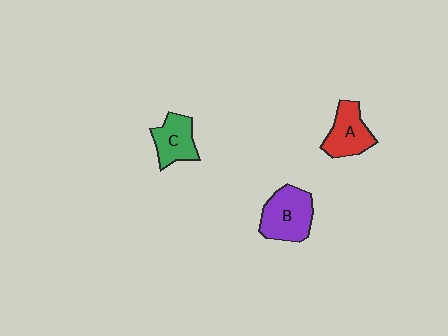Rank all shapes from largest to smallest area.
From largest to smallest: B (purple), A (red), C (green).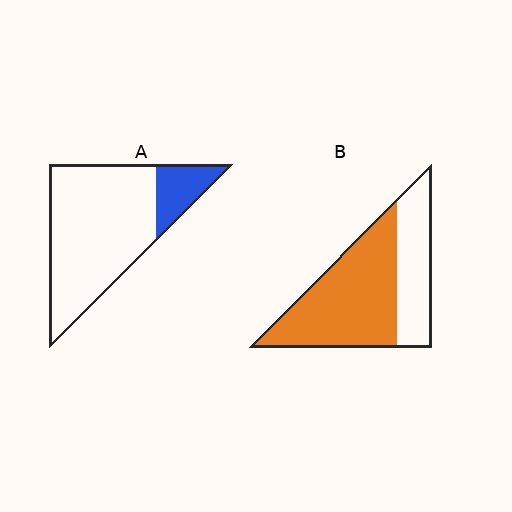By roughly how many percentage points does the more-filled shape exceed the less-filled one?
By roughly 50 percentage points (B over A).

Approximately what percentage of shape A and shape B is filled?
A is approximately 20% and B is approximately 65%.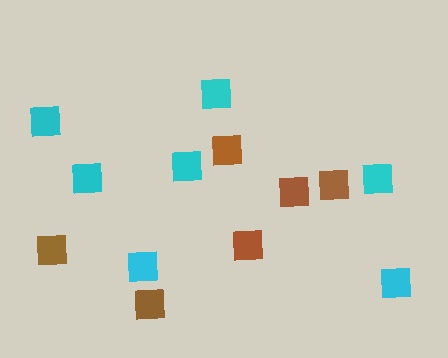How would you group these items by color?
There are 2 groups: one group of brown squares (6) and one group of cyan squares (7).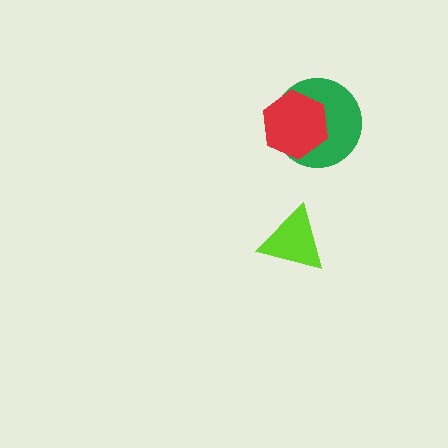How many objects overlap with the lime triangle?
0 objects overlap with the lime triangle.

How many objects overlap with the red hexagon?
1 object overlaps with the red hexagon.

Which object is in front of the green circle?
The red hexagon is in front of the green circle.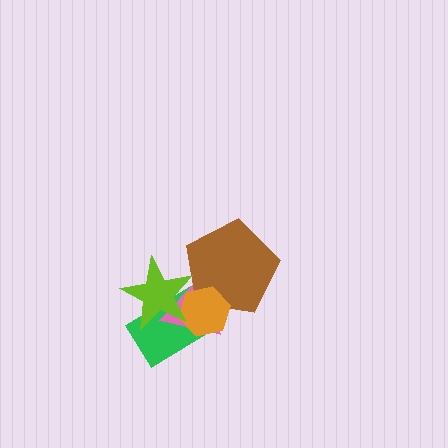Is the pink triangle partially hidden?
Yes, it is partially covered by another shape.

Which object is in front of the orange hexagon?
The lime star is in front of the orange hexagon.